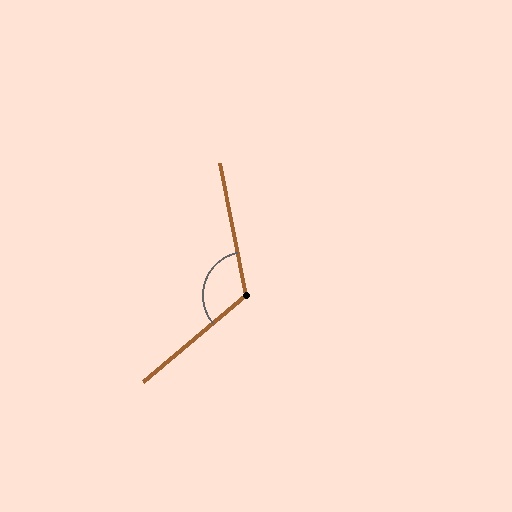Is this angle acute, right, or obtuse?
It is obtuse.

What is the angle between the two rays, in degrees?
Approximately 118 degrees.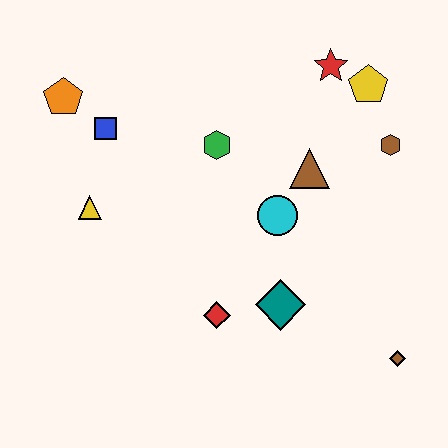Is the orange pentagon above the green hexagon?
Yes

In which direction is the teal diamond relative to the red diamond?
The teal diamond is to the right of the red diamond.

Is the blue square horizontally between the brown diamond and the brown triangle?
No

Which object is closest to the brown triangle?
The cyan circle is closest to the brown triangle.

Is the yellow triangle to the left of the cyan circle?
Yes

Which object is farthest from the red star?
The brown diamond is farthest from the red star.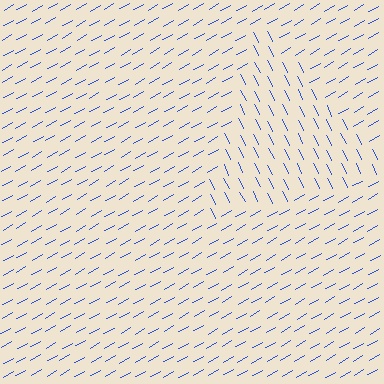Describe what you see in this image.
The image is filled with small blue line segments. A triangle region in the image has lines oriented differently from the surrounding lines, creating a visible texture boundary.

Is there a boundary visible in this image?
Yes, there is a texture boundary formed by a change in line orientation.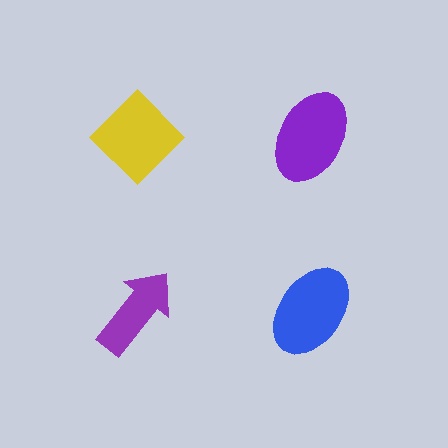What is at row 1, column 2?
A purple ellipse.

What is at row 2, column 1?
A purple arrow.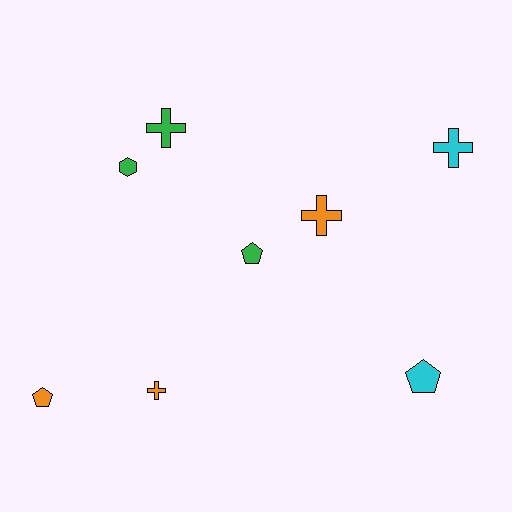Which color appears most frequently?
Orange, with 3 objects.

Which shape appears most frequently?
Cross, with 4 objects.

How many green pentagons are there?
There is 1 green pentagon.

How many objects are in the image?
There are 8 objects.